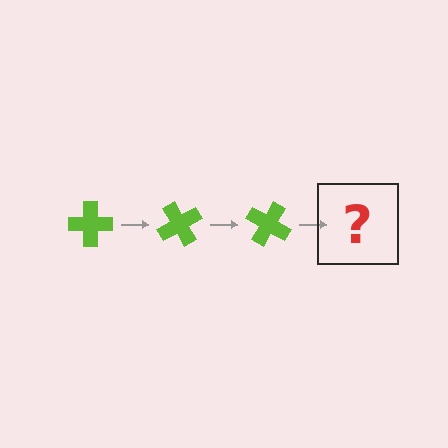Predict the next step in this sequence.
The next step is a lime cross rotated 180 degrees.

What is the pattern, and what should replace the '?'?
The pattern is that the cross rotates 60 degrees each step. The '?' should be a lime cross rotated 180 degrees.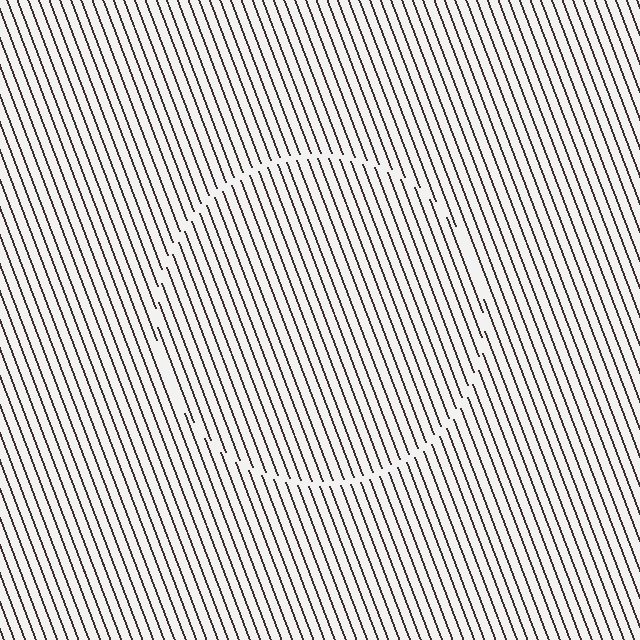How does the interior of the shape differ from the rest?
The interior of the shape contains the same grating, shifted by half a period — the contour is defined by the phase discontinuity where line-ends from the inner and outer gratings abut.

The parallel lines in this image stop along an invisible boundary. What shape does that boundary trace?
An illusory circle. The interior of the shape contains the same grating, shifted by half a period — the contour is defined by the phase discontinuity where line-ends from the inner and outer gratings abut.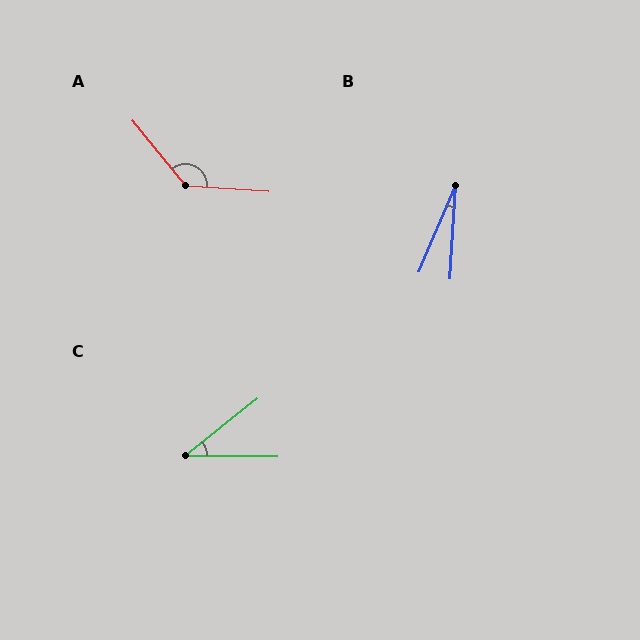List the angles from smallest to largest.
B (19°), C (39°), A (133°).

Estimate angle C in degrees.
Approximately 39 degrees.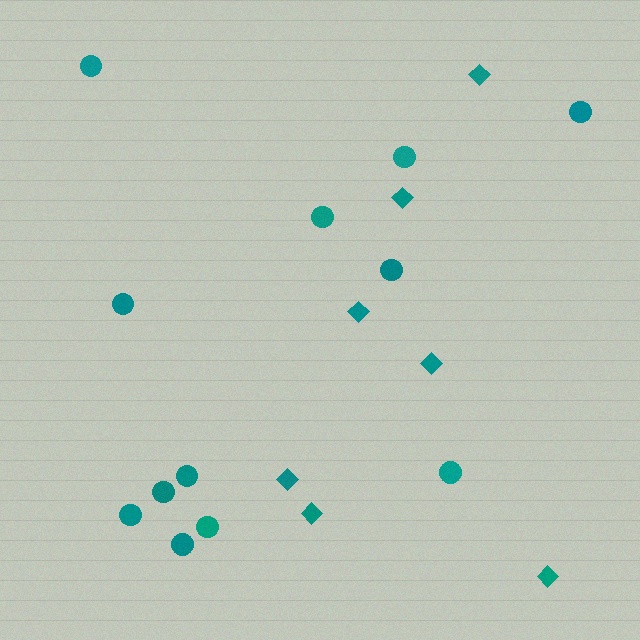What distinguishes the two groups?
There are 2 groups: one group of circles (12) and one group of diamonds (7).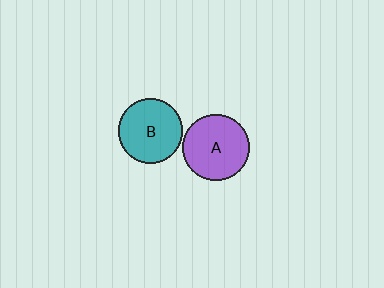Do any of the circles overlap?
No, none of the circles overlap.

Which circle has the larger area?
Circle A (purple).